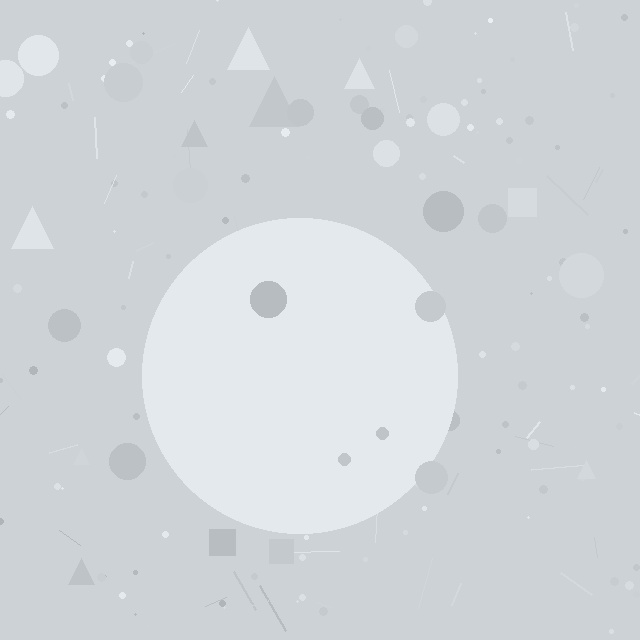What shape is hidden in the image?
A circle is hidden in the image.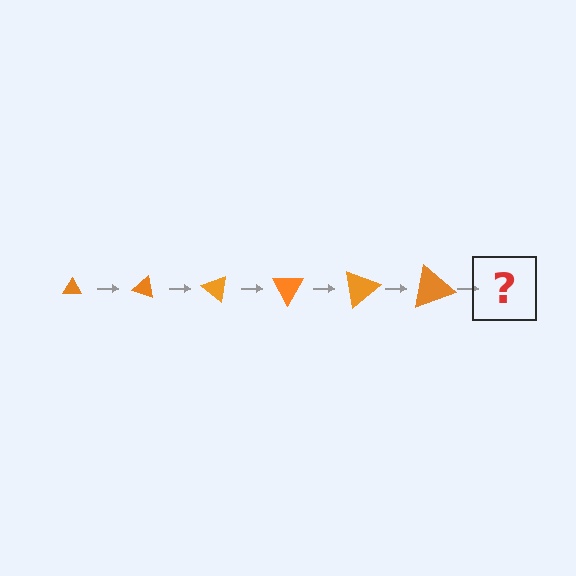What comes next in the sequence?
The next element should be a triangle, larger than the previous one and rotated 120 degrees from the start.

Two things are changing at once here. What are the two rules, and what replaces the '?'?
The two rules are that the triangle grows larger each step and it rotates 20 degrees each step. The '?' should be a triangle, larger than the previous one and rotated 120 degrees from the start.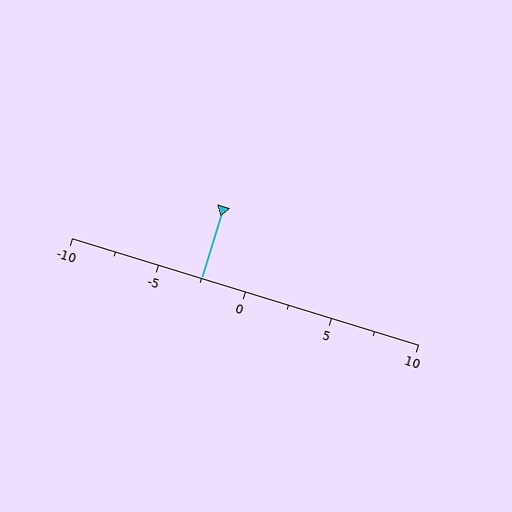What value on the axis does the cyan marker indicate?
The marker indicates approximately -2.5.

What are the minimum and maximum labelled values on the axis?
The axis runs from -10 to 10.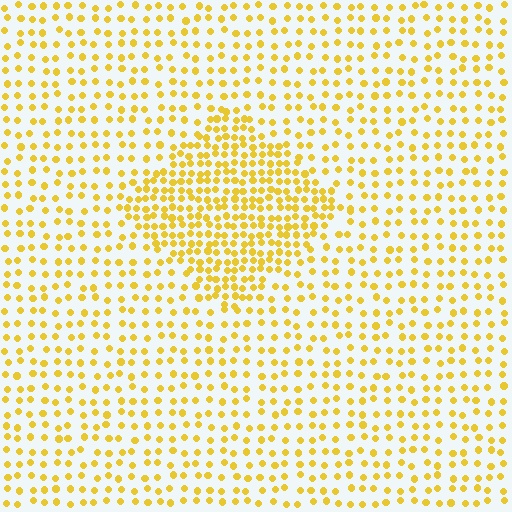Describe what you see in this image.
The image contains small yellow elements arranged at two different densities. A diamond-shaped region is visible where the elements are more densely packed than the surrounding area.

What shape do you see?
I see a diamond.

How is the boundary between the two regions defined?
The boundary is defined by a change in element density (approximately 2.1x ratio). All elements are the same color, size, and shape.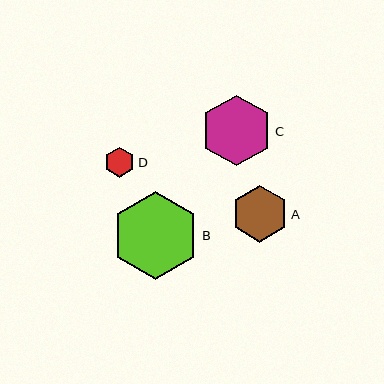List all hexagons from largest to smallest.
From largest to smallest: B, C, A, D.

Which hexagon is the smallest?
Hexagon D is the smallest with a size of approximately 30 pixels.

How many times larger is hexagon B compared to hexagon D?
Hexagon B is approximately 2.9 times the size of hexagon D.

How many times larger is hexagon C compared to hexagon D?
Hexagon C is approximately 2.4 times the size of hexagon D.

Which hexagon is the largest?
Hexagon B is the largest with a size of approximately 88 pixels.